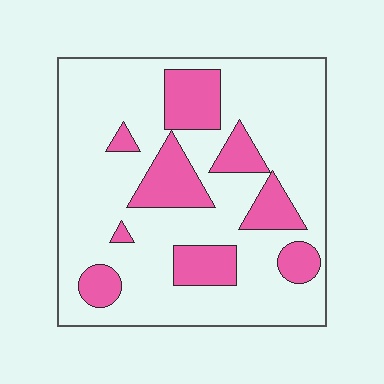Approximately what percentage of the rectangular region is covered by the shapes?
Approximately 25%.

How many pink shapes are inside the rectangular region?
9.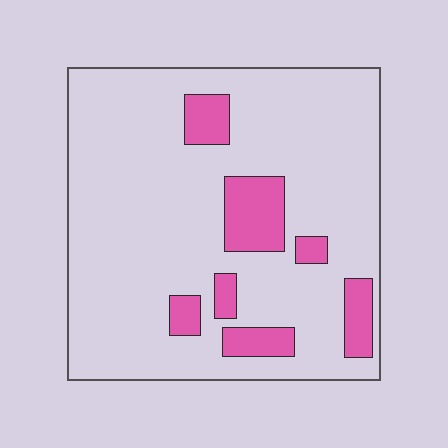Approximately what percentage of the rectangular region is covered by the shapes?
Approximately 15%.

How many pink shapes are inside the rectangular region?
7.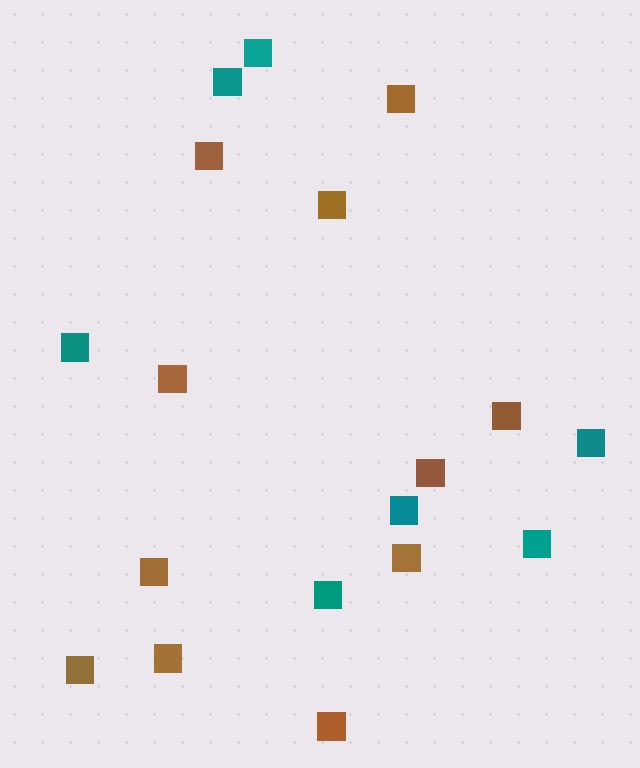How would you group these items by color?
There are 2 groups: one group of teal squares (7) and one group of brown squares (11).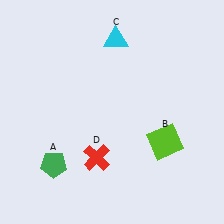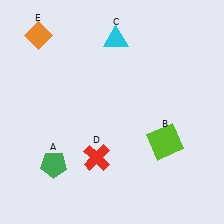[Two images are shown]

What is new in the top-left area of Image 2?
An orange diamond (E) was added in the top-left area of Image 2.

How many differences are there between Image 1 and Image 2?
There is 1 difference between the two images.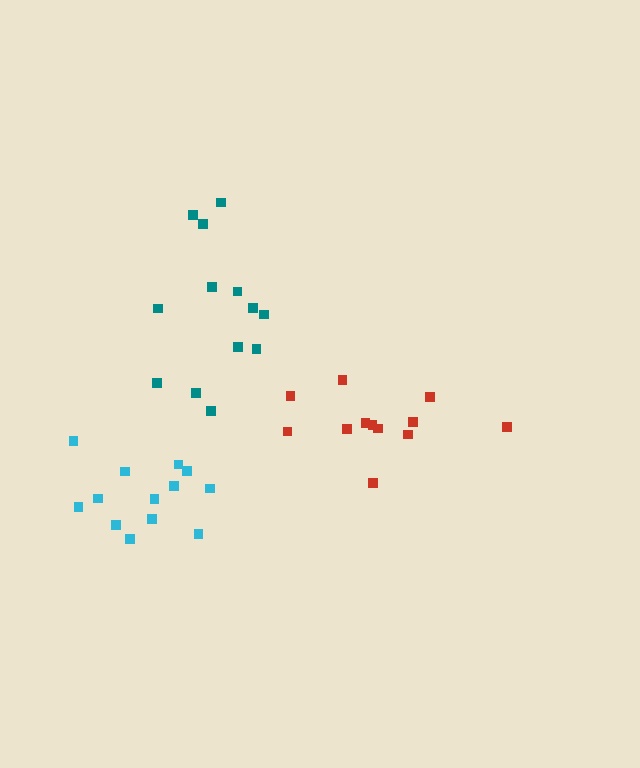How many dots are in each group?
Group 1: 13 dots, Group 2: 12 dots, Group 3: 13 dots (38 total).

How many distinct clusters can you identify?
There are 3 distinct clusters.